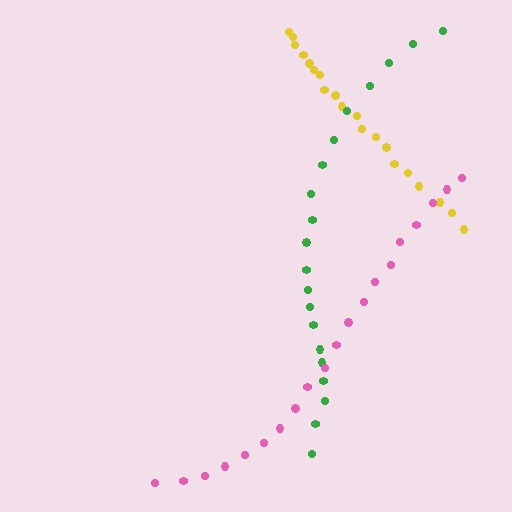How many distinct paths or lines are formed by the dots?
There are 3 distinct paths.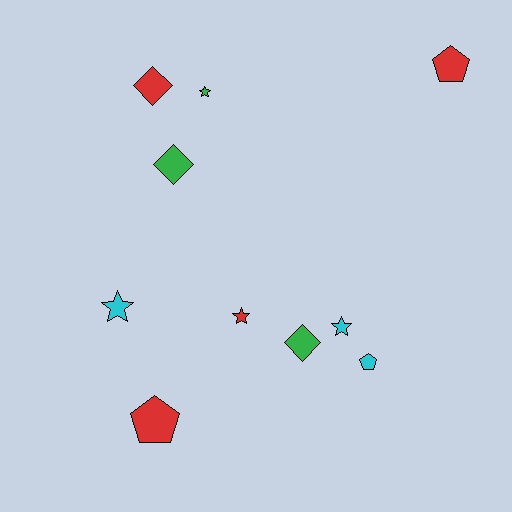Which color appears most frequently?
Red, with 4 objects.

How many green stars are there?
There is 1 green star.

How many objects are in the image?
There are 10 objects.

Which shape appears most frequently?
Star, with 4 objects.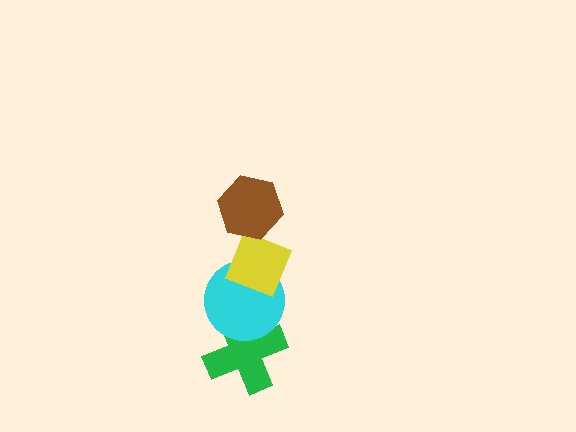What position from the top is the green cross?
The green cross is 4th from the top.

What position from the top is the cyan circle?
The cyan circle is 3rd from the top.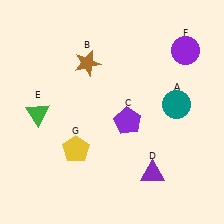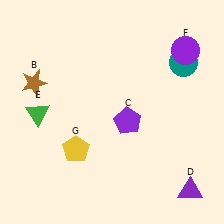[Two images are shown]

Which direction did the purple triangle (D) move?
The purple triangle (D) moved right.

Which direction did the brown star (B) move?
The brown star (B) moved left.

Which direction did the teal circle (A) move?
The teal circle (A) moved up.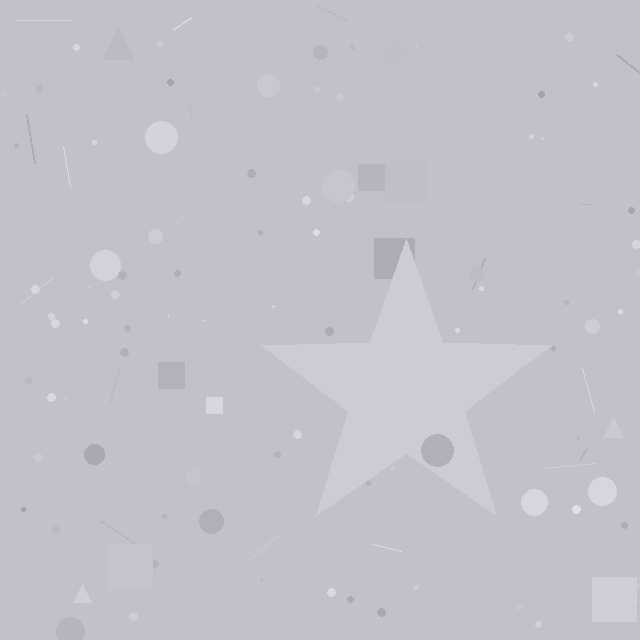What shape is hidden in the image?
A star is hidden in the image.